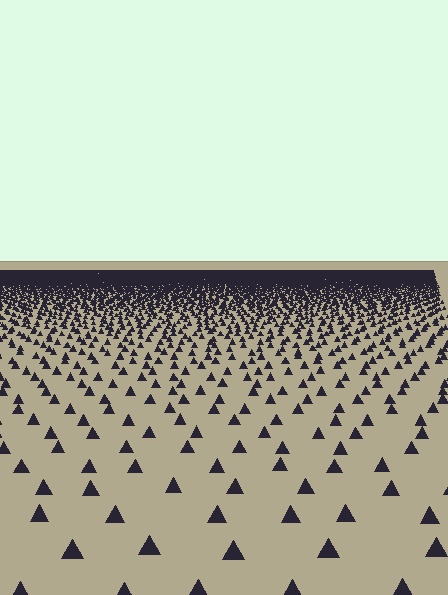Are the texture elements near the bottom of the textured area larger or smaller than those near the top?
Larger. Near the bottom, elements are closer to the viewer and appear at a bigger on-screen size.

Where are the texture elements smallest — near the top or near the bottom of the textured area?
Near the top.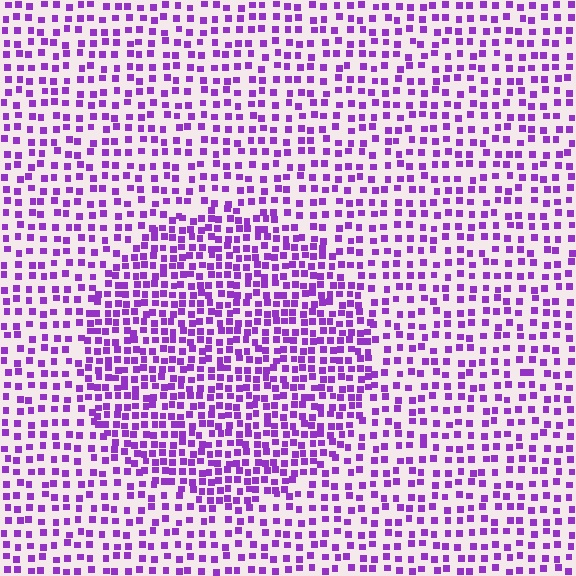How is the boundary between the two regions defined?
The boundary is defined by a change in element density (approximately 1.7x ratio). All elements are the same color, size, and shape.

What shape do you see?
I see a circle.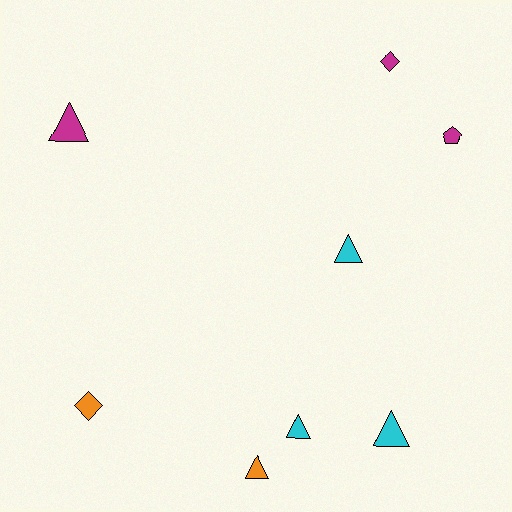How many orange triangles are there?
There is 1 orange triangle.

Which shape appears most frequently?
Triangle, with 5 objects.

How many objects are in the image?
There are 8 objects.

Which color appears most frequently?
Magenta, with 3 objects.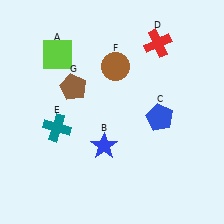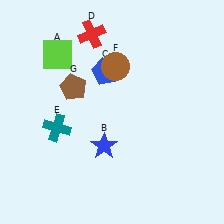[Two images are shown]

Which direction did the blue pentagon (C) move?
The blue pentagon (C) moved left.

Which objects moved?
The objects that moved are: the blue pentagon (C), the red cross (D).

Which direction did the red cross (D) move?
The red cross (D) moved left.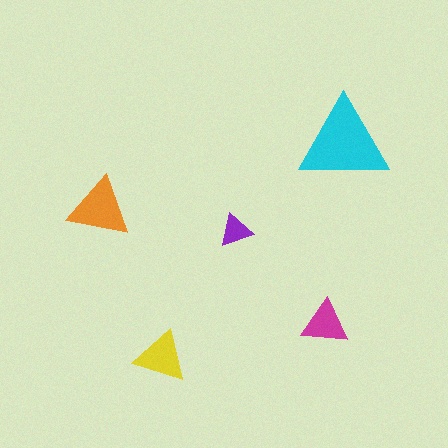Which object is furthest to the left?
The orange triangle is leftmost.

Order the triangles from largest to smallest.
the cyan one, the orange one, the yellow one, the magenta one, the purple one.